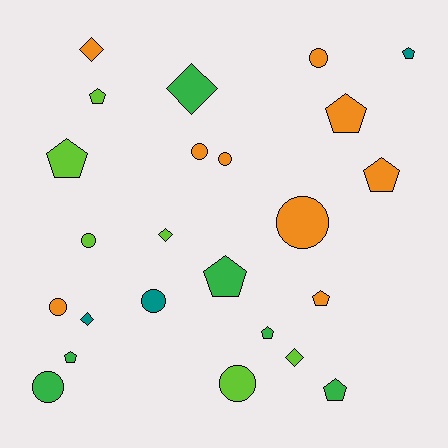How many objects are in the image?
There are 24 objects.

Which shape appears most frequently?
Pentagon, with 10 objects.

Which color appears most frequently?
Orange, with 9 objects.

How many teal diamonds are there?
There is 1 teal diamond.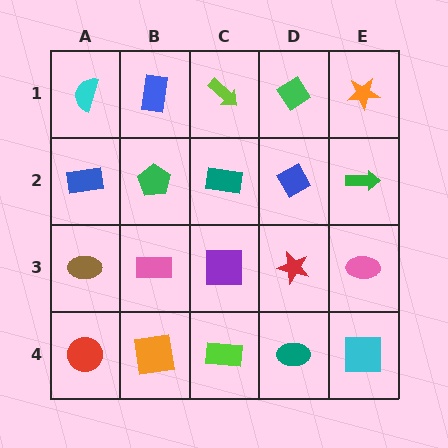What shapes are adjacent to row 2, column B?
A blue rectangle (row 1, column B), a pink rectangle (row 3, column B), a blue rectangle (row 2, column A), a teal rectangle (row 2, column C).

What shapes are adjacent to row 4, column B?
A pink rectangle (row 3, column B), a red circle (row 4, column A), a lime rectangle (row 4, column C).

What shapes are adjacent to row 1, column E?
A green arrow (row 2, column E), a green diamond (row 1, column D).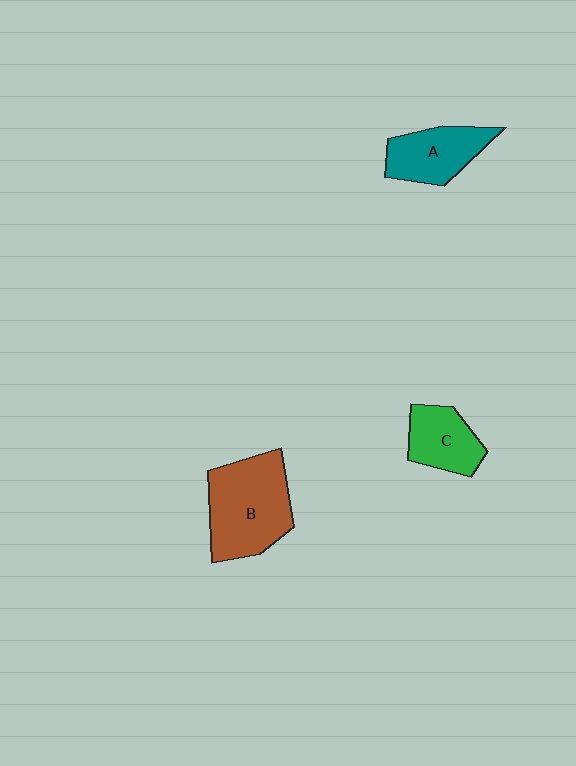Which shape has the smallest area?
Shape C (green).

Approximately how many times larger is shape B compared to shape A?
Approximately 1.6 times.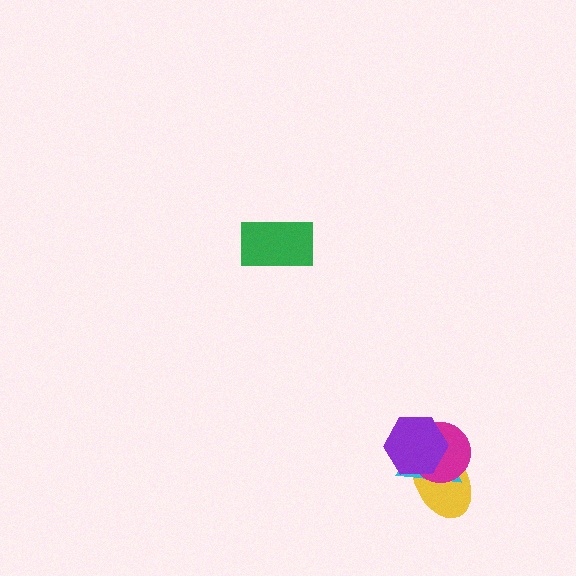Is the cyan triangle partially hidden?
Yes, it is partially covered by another shape.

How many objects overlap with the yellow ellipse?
3 objects overlap with the yellow ellipse.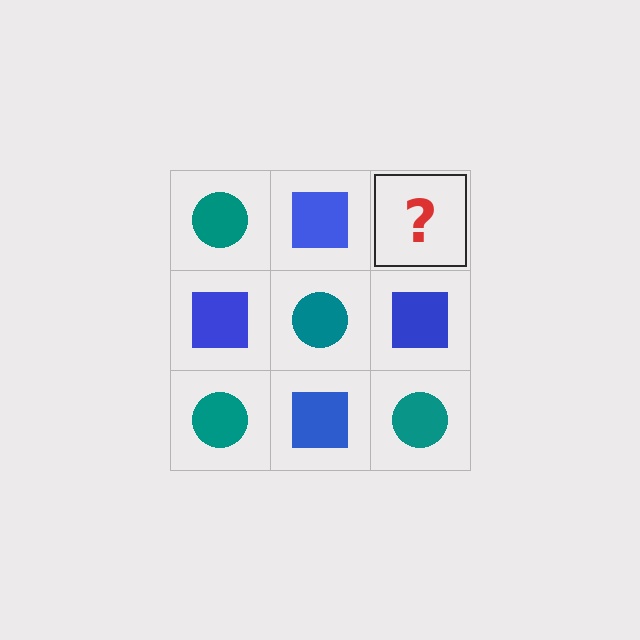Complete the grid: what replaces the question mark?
The question mark should be replaced with a teal circle.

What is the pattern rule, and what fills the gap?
The rule is that it alternates teal circle and blue square in a checkerboard pattern. The gap should be filled with a teal circle.